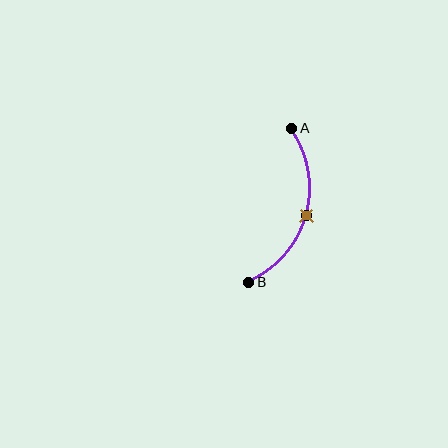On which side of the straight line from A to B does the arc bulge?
The arc bulges to the right of the straight line connecting A and B.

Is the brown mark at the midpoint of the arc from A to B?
Yes. The brown mark lies on the arc at equal arc-length from both A and B — it is the arc midpoint.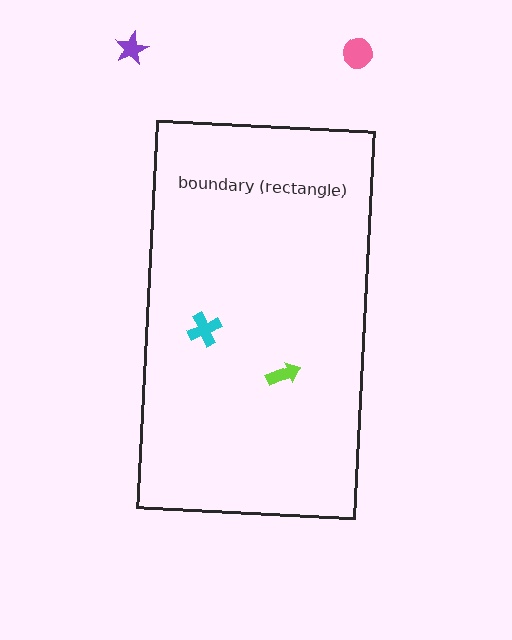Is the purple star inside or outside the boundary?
Outside.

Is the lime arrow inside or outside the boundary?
Inside.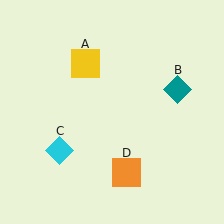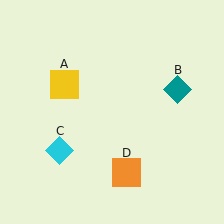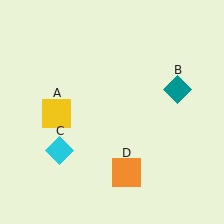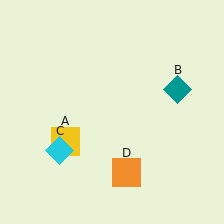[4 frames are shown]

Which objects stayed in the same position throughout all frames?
Teal diamond (object B) and cyan diamond (object C) and orange square (object D) remained stationary.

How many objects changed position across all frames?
1 object changed position: yellow square (object A).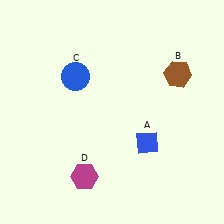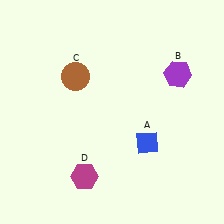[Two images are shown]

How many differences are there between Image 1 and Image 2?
There are 2 differences between the two images.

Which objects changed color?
B changed from brown to purple. C changed from blue to brown.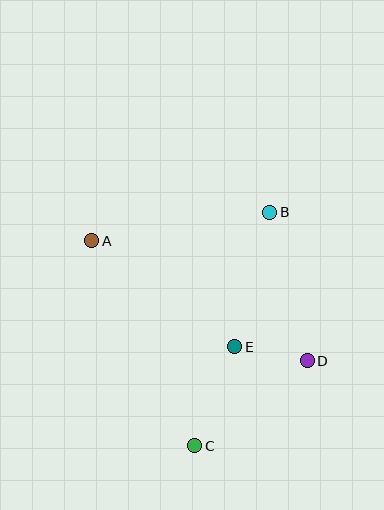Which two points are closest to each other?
Points D and E are closest to each other.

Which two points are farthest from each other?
Points A and D are farthest from each other.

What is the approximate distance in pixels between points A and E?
The distance between A and E is approximately 178 pixels.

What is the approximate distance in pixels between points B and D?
The distance between B and D is approximately 153 pixels.